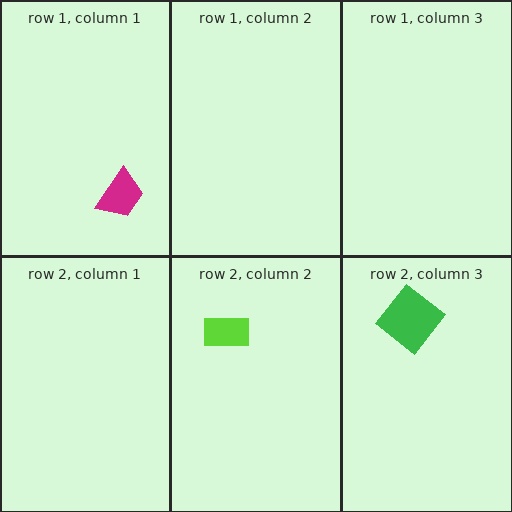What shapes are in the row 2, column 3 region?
The green diamond.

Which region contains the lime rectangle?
The row 2, column 2 region.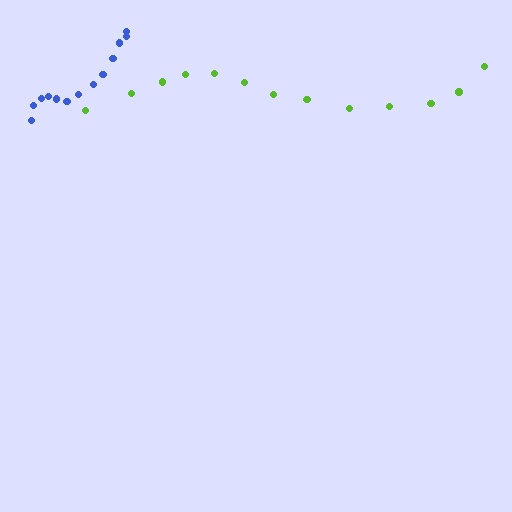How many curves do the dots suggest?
There are 2 distinct paths.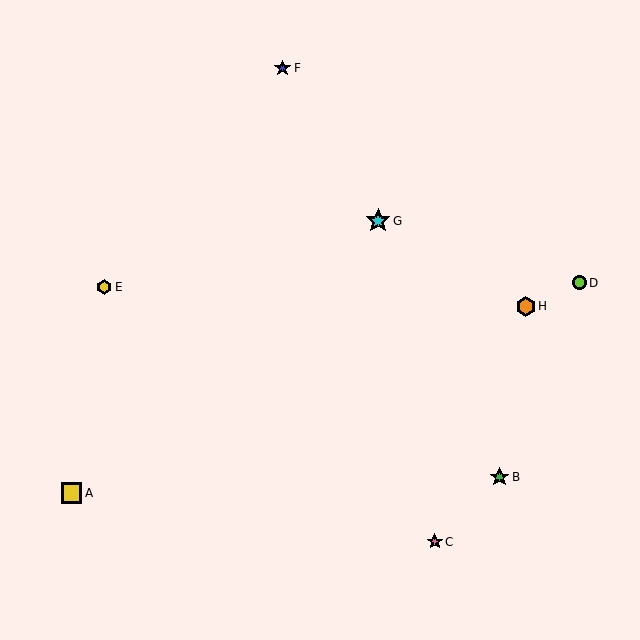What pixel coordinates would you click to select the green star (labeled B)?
Click at (499, 477) to select the green star B.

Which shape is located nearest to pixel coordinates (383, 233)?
The cyan star (labeled G) at (378, 221) is nearest to that location.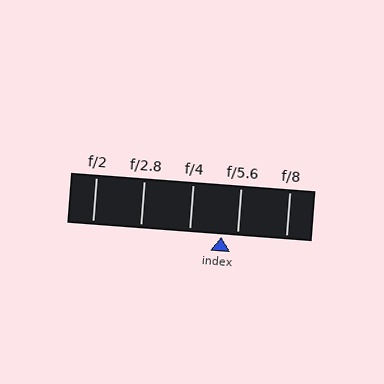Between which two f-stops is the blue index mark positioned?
The index mark is between f/4 and f/5.6.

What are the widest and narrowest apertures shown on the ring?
The widest aperture shown is f/2 and the narrowest is f/8.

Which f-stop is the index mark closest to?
The index mark is closest to f/5.6.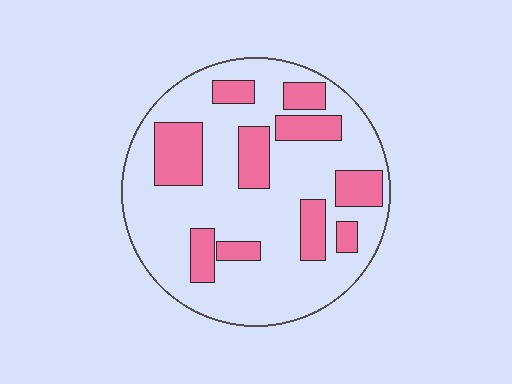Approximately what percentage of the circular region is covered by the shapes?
Approximately 25%.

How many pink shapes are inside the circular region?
10.